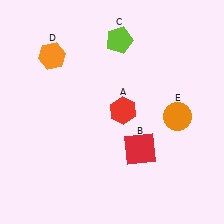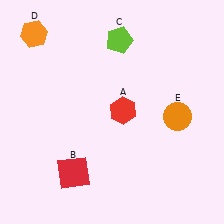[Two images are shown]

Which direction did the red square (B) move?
The red square (B) moved left.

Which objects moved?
The objects that moved are: the red square (B), the orange hexagon (D).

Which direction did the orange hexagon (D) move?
The orange hexagon (D) moved up.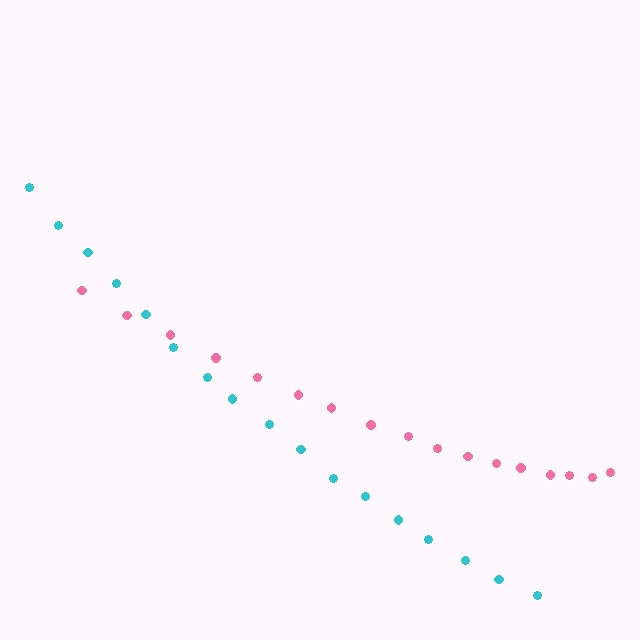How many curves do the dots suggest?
There are 2 distinct paths.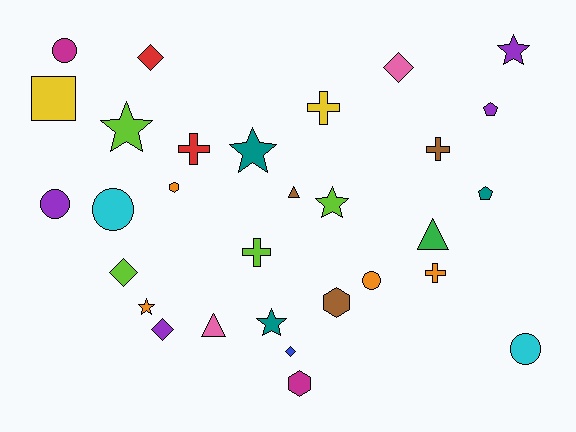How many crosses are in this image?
There are 5 crosses.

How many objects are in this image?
There are 30 objects.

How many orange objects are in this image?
There are 4 orange objects.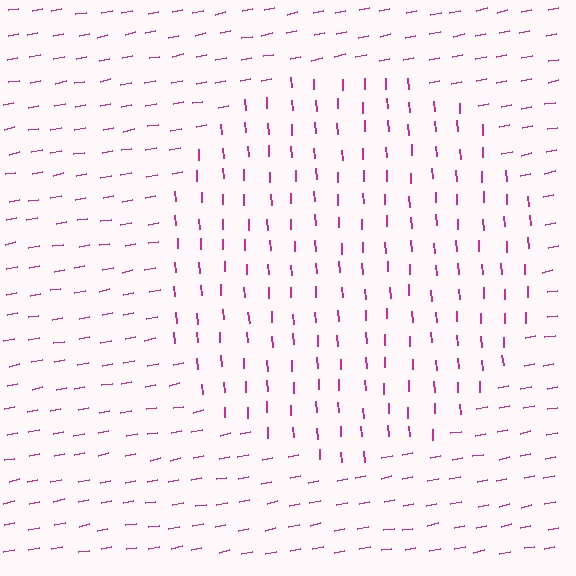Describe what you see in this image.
The image is filled with small magenta line segments. A circle region in the image has lines oriented differently from the surrounding lines, creating a visible texture boundary.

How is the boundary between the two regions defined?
The boundary is defined purely by a change in line orientation (approximately 81 degrees difference). All lines are the same color and thickness.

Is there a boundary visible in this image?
Yes, there is a texture boundary formed by a change in line orientation.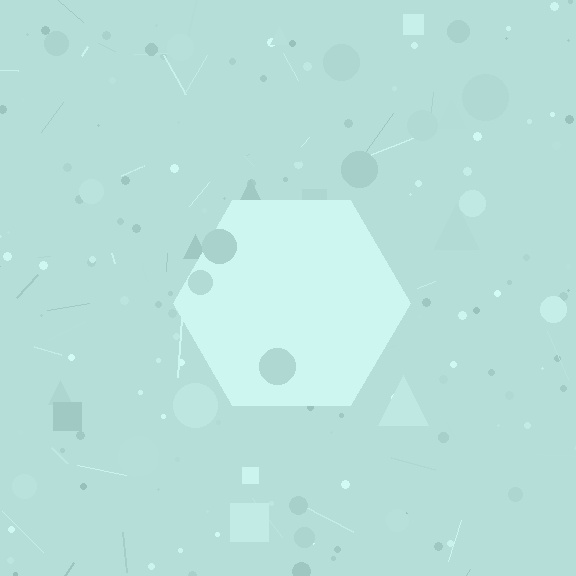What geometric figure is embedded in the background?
A hexagon is embedded in the background.